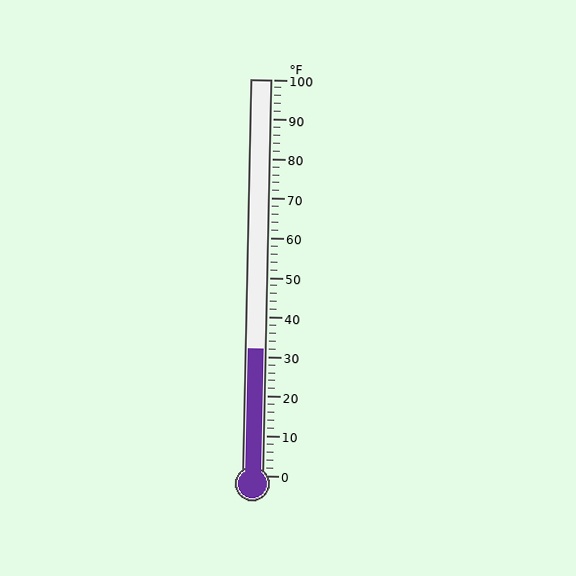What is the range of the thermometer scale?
The thermometer scale ranges from 0°F to 100°F.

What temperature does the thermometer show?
The thermometer shows approximately 32°F.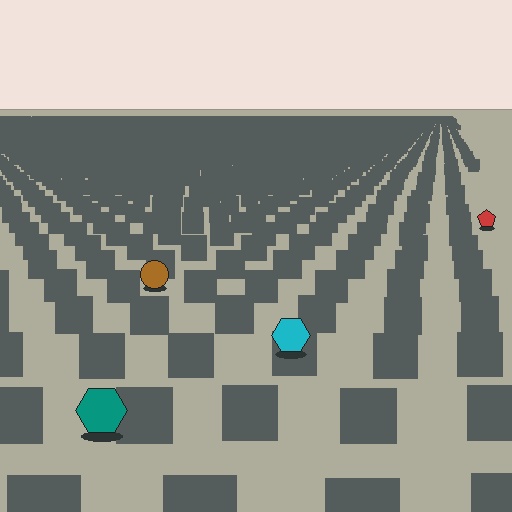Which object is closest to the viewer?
The teal hexagon is closest. The texture marks near it are larger and more spread out.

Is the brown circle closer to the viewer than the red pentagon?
Yes. The brown circle is closer — you can tell from the texture gradient: the ground texture is coarser near it.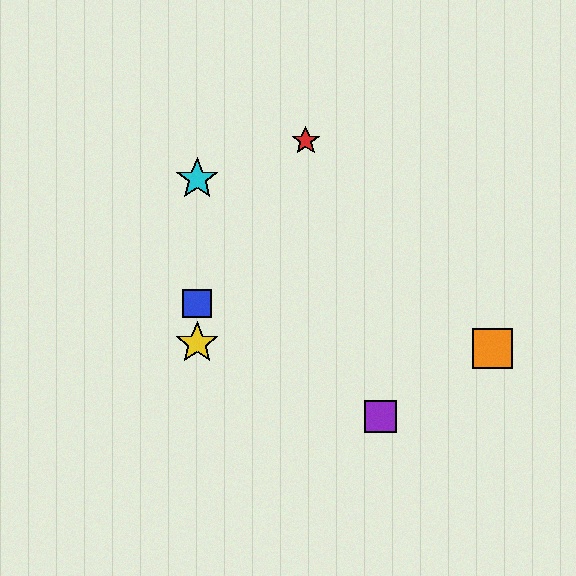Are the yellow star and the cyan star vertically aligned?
Yes, both are at x≈197.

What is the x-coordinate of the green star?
The green star is at x≈197.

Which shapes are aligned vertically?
The blue square, the green star, the yellow star, the cyan star are aligned vertically.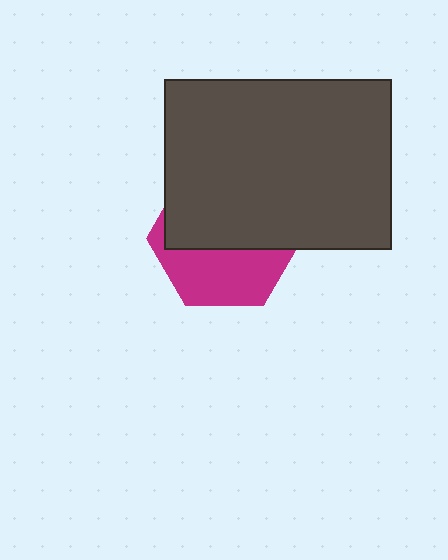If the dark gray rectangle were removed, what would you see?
You would see the complete magenta hexagon.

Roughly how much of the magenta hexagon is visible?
A small part of it is visible (roughly 42%).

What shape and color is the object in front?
The object in front is a dark gray rectangle.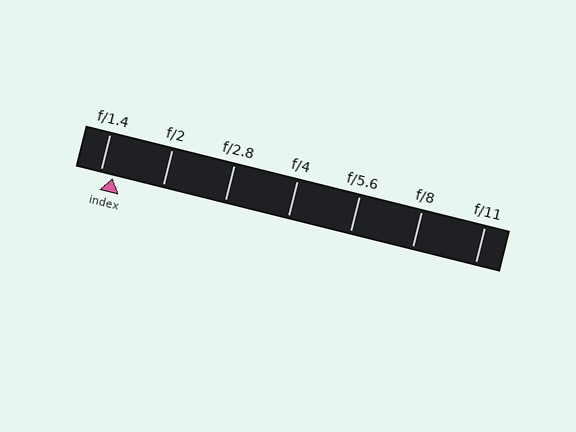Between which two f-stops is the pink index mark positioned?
The index mark is between f/1.4 and f/2.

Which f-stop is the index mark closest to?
The index mark is closest to f/1.4.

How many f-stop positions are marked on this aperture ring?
There are 7 f-stop positions marked.